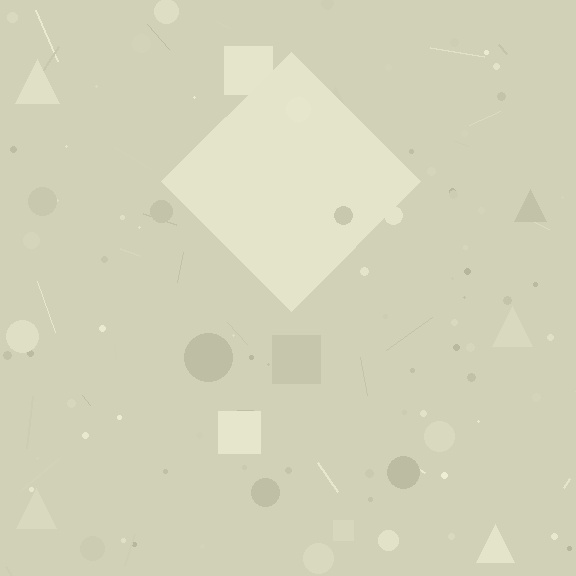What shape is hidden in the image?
A diamond is hidden in the image.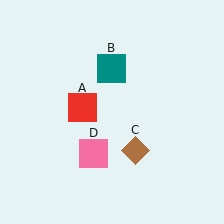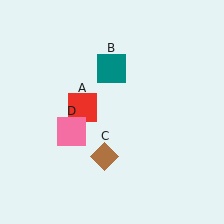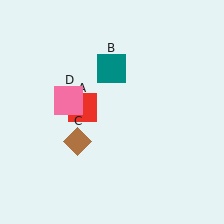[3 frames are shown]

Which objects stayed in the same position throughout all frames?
Red square (object A) and teal square (object B) remained stationary.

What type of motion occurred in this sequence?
The brown diamond (object C), pink square (object D) rotated clockwise around the center of the scene.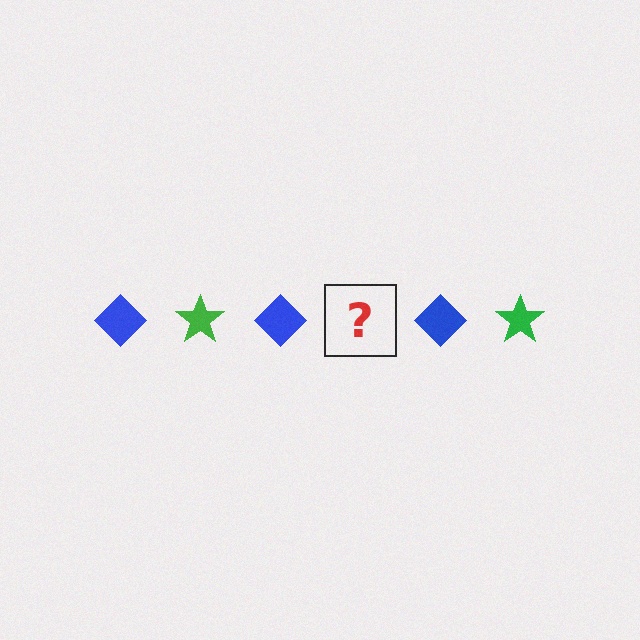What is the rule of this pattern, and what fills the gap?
The rule is that the pattern alternates between blue diamond and green star. The gap should be filled with a green star.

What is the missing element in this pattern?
The missing element is a green star.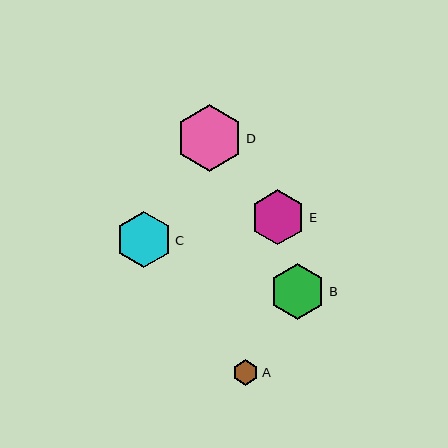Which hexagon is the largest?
Hexagon D is the largest with a size of approximately 68 pixels.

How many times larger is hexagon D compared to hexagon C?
Hexagon D is approximately 1.2 times the size of hexagon C.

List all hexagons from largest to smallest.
From largest to smallest: D, C, B, E, A.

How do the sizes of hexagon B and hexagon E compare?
Hexagon B and hexagon E are approximately the same size.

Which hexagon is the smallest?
Hexagon A is the smallest with a size of approximately 25 pixels.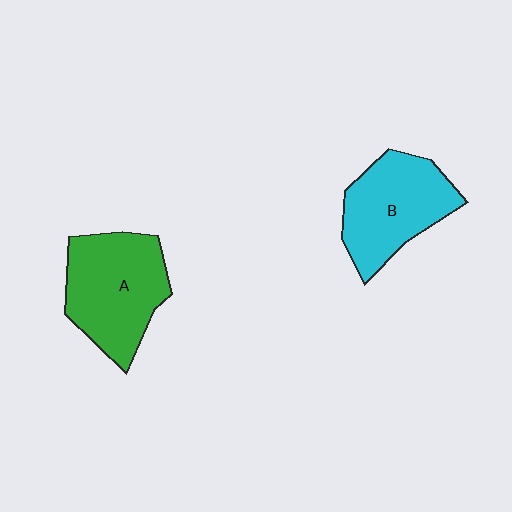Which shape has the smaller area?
Shape B (cyan).